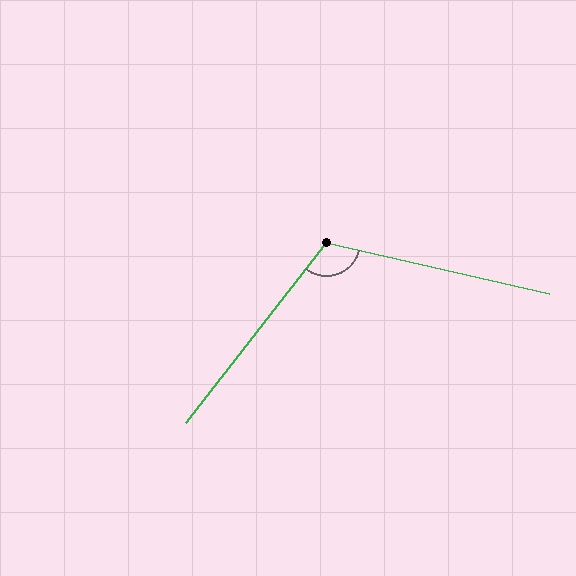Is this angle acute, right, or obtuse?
It is obtuse.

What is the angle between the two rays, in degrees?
Approximately 115 degrees.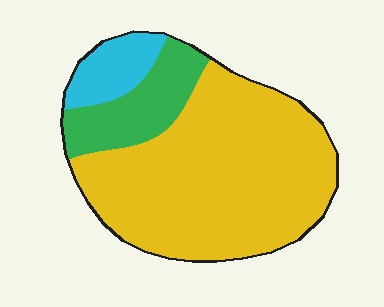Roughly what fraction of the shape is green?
Green covers around 15% of the shape.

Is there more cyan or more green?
Green.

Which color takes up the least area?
Cyan, at roughly 10%.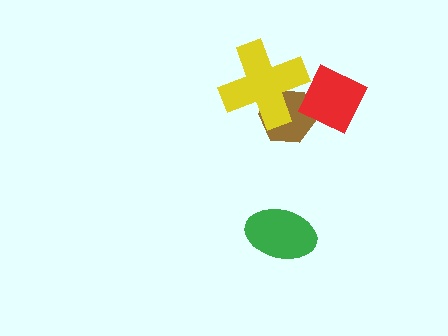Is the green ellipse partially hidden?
No, no other shape covers it.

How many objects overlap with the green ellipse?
0 objects overlap with the green ellipse.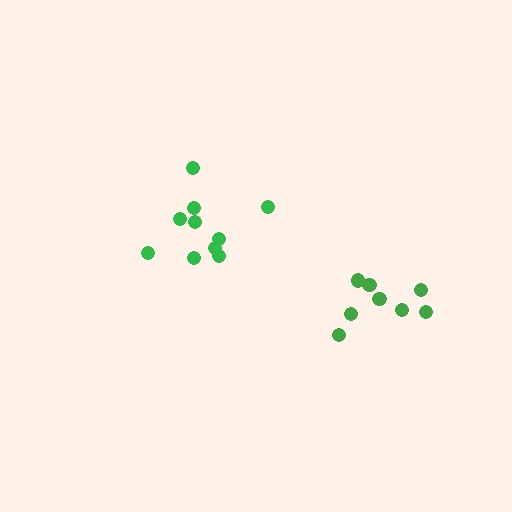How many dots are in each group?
Group 1: 9 dots, Group 2: 10 dots (19 total).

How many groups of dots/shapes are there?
There are 2 groups.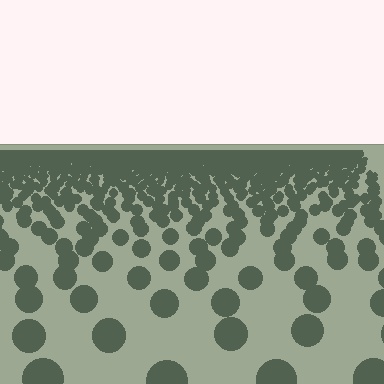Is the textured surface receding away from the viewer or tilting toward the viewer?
The surface is receding away from the viewer. Texture elements get smaller and denser toward the top.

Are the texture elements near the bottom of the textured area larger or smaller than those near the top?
Larger. Near the bottom, elements are closer to the viewer and appear at a bigger on-screen size.